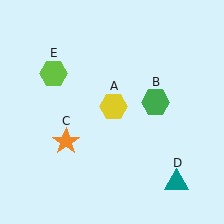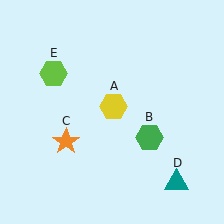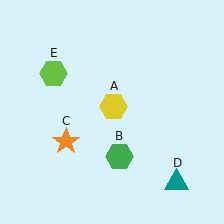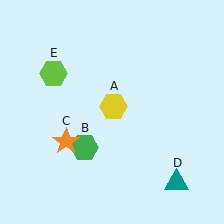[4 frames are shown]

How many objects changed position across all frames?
1 object changed position: green hexagon (object B).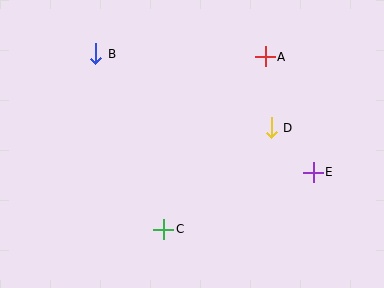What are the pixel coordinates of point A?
Point A is at (265, 57).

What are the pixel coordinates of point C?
Point C is at (164, 229).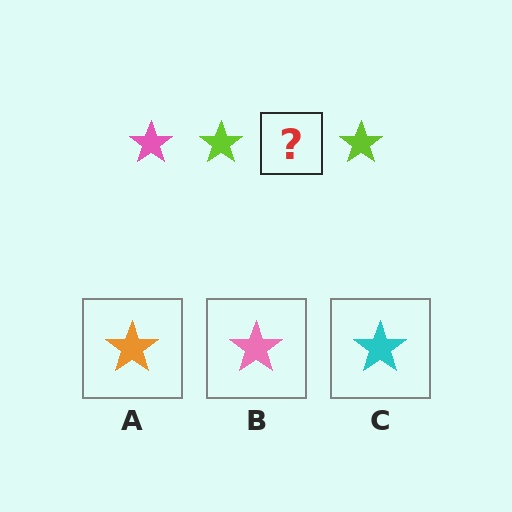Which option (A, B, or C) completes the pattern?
B.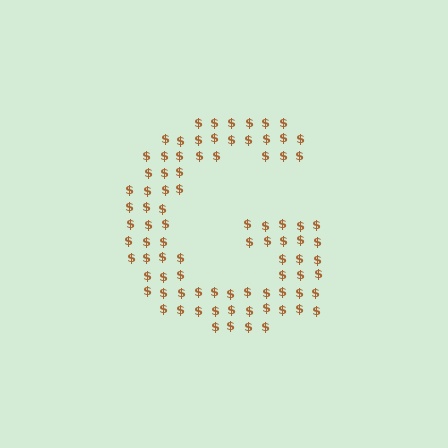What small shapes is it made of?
It is made of small dollar signs.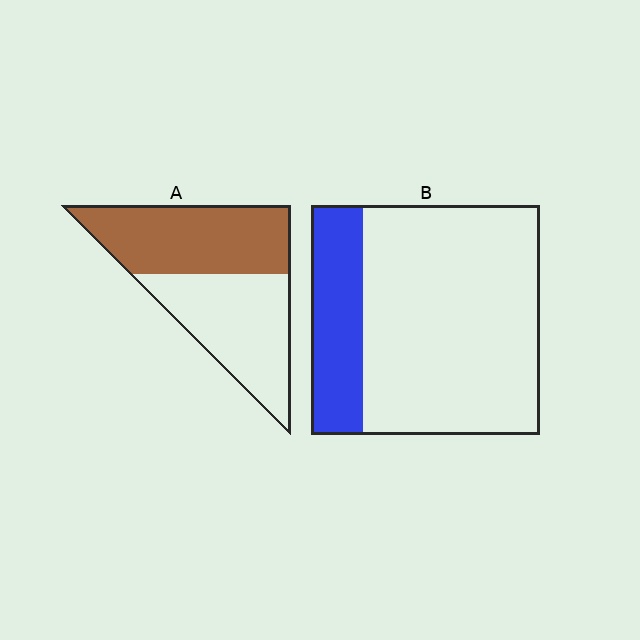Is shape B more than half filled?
No.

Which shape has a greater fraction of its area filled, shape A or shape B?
Shape A.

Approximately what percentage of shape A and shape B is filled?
A is approximately 50% and B is approximately 25%.